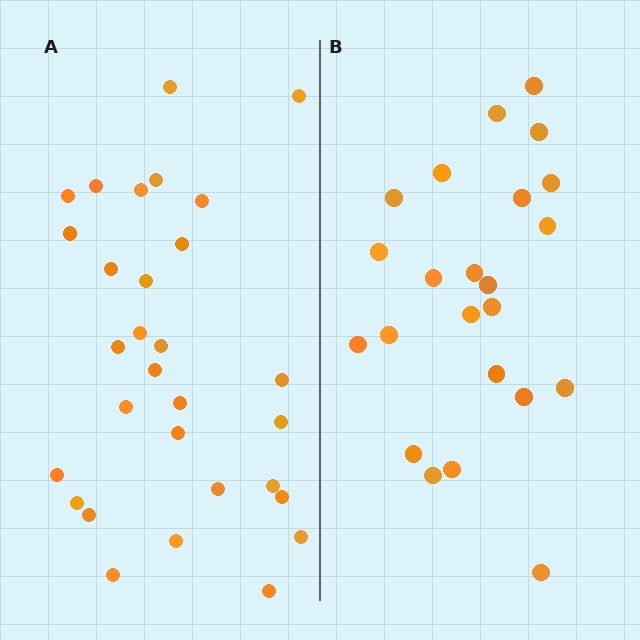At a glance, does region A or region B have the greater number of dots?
Region A (the left region) has more dots.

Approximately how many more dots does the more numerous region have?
Region A has roughly 8 or so more dots than region B.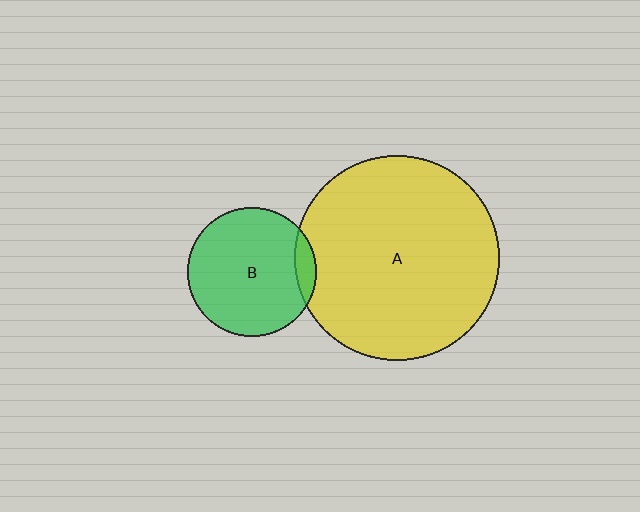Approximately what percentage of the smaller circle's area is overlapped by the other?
Approximately 10%.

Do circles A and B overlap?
Yes.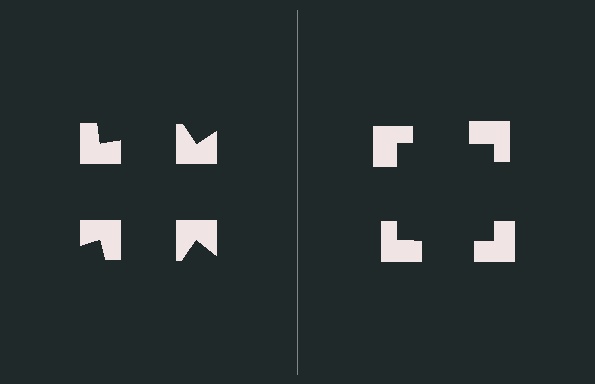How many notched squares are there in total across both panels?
8 — 4 on each side.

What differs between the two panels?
The notched squares are positioned identically on both sides; only the wedge orientations differ. On the right they align to a square; on the left they are misaligned.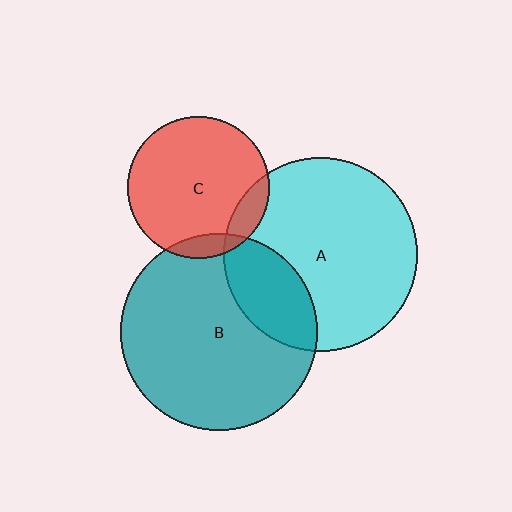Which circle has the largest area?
Circle B (teal).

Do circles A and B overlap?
Yes.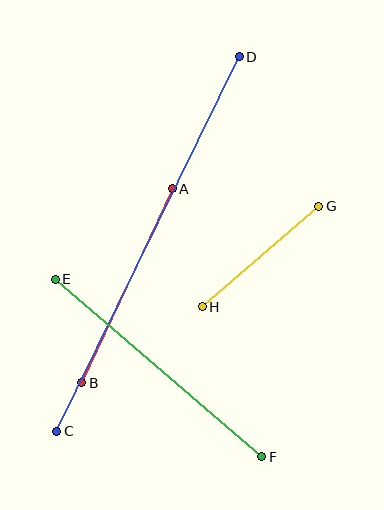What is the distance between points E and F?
The distance is approximately 272 pixels.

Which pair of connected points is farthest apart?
Points C and D are farthest apart.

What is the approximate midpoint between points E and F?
The midpoint is at approximately (159, 368) pixels.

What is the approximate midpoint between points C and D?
The midpoint is at approximately (148, 244) pixels.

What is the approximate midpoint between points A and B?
The midpoint is at approximately (127, 286) pixels.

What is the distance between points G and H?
The distance is approximately 154 pixels.